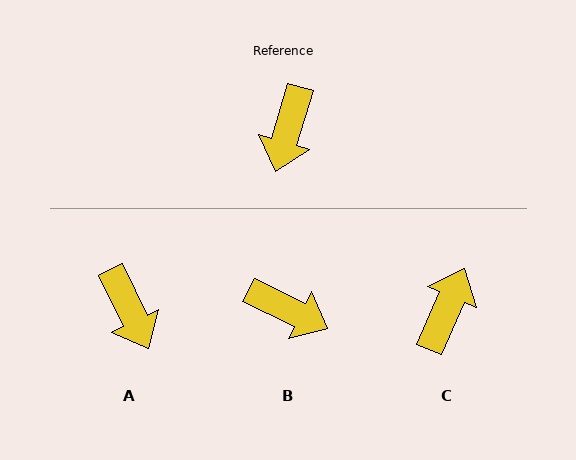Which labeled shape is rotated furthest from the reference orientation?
C, about 173 degrees away.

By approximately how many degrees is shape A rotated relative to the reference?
Approximately 42 degrees counter-clockwise.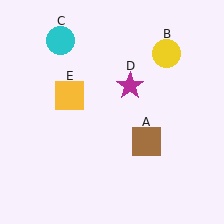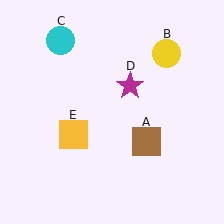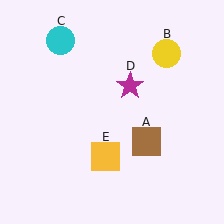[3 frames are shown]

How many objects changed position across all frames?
1 object changed position: yellow square (object E).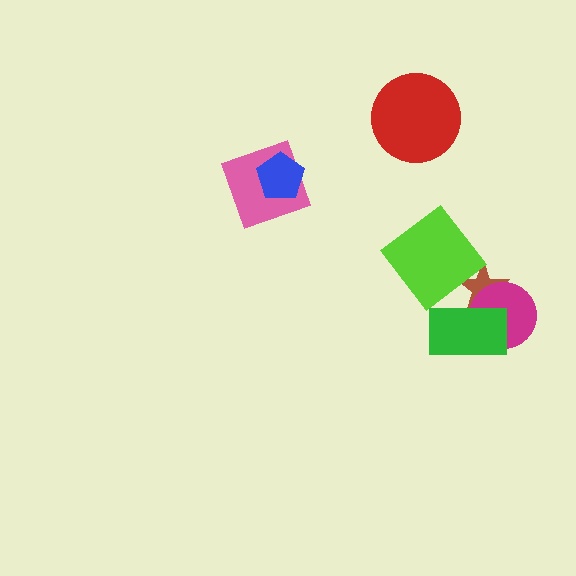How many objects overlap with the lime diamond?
1 object overlaps with the lime diamond.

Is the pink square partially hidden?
Yes, it is partially covered by another shape.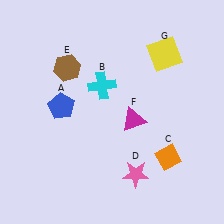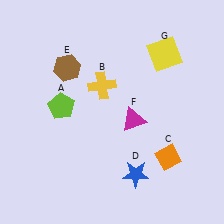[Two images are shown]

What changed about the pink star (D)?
In Image 1, D is pink. In Image 2, it changed to blue.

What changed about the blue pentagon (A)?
In Image 1, A is blue. In Image 2, it changed to lime.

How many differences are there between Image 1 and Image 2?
There are 3 differences between the two images.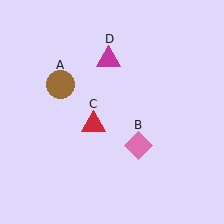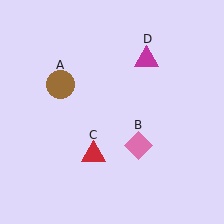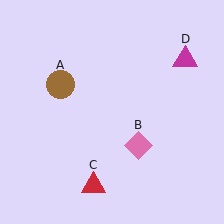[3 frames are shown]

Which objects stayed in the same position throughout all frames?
Brown circle (object A) and pink diamond (object B) remained stationary.